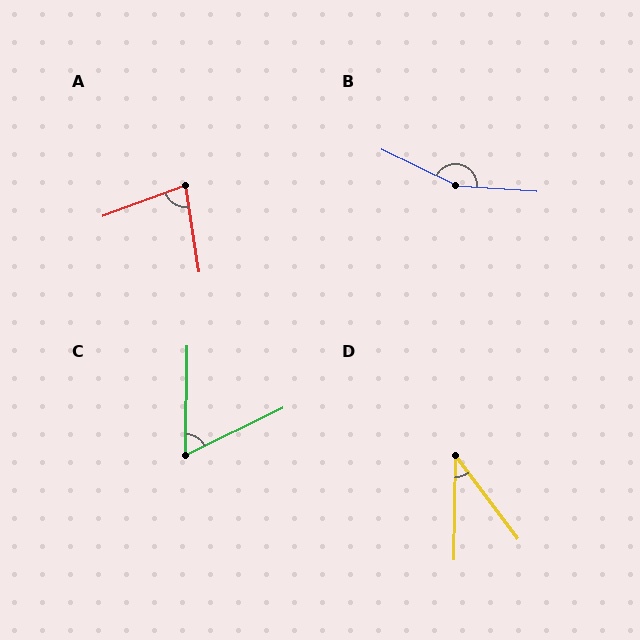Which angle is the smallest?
D, at approximately 38 degrees.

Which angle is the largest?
B, at approximately 158 degrees.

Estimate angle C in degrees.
Approximately 63 degrees.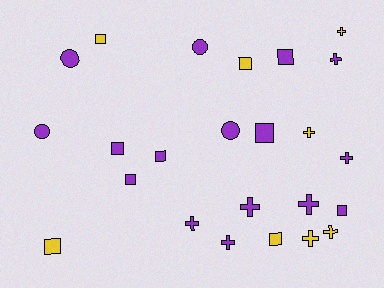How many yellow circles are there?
There are no yellow circles.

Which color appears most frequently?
Purple, with 16 objects.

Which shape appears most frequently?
Square, with 10 objects.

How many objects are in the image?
There are 24 objects.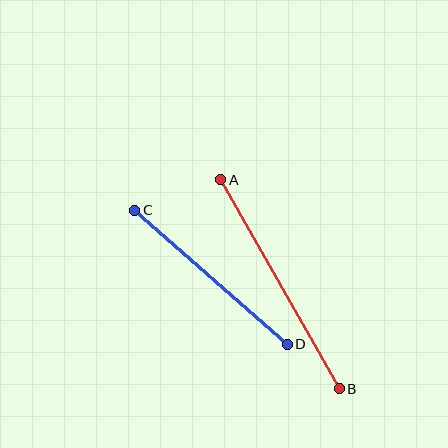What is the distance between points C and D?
The distance is approximately 203 pixels.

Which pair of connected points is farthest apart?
Points A and B are farthest apart.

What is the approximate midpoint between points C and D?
The midpoint is at approximately (211, 277) pixels.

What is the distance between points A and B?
The distance is approximately 240 pixels.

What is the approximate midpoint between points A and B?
The midpoint is at approximately (280, 284) pixels.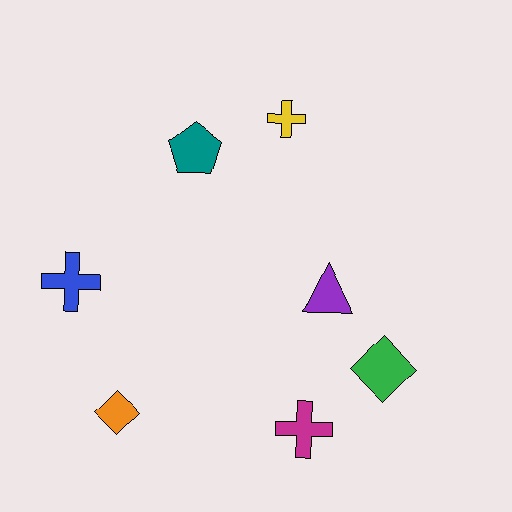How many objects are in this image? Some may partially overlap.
There are 7 objects.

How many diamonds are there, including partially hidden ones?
There are 2 diamonds.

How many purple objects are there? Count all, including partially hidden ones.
There is 1 purple object.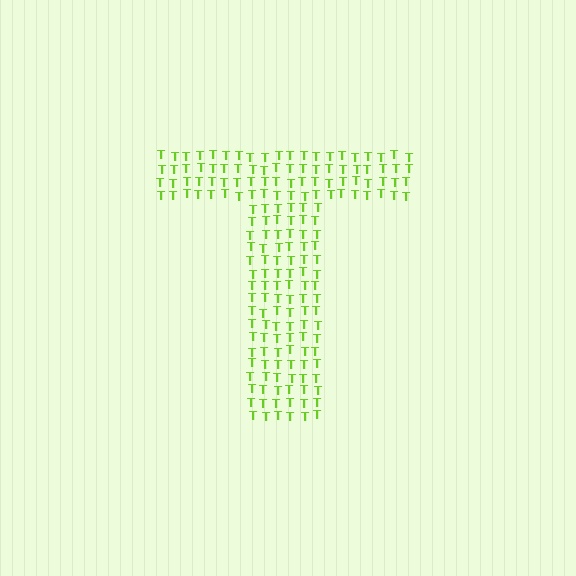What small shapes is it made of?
It is made of small letter T's.